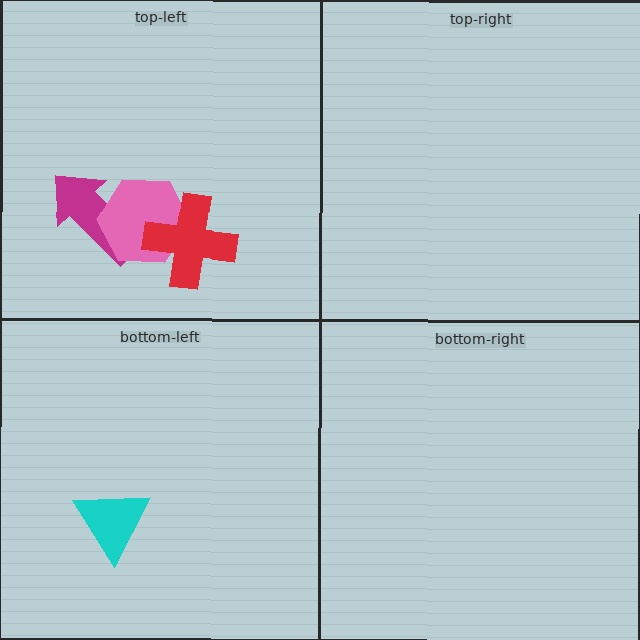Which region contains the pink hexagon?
The top-left region.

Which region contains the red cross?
The top-left region.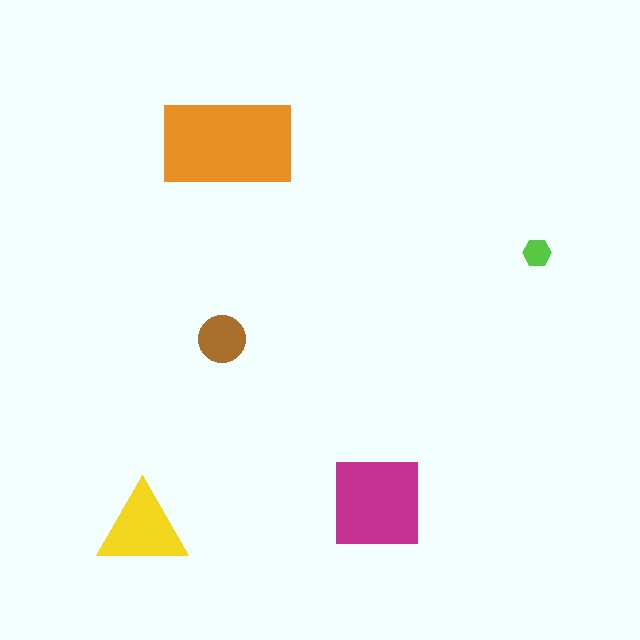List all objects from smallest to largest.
The lime hexagon, the brown circle, the yellow triangle, the magenta square, the orange rectangle.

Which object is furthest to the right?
The lime hexagon is rightmost.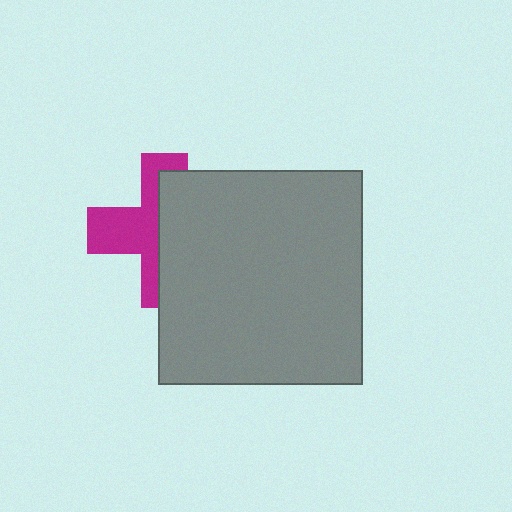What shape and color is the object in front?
The object in front is a gray rectangle.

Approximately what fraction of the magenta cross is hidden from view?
Roughly 55% of the magenta cross is hidden behind the gray rectangle.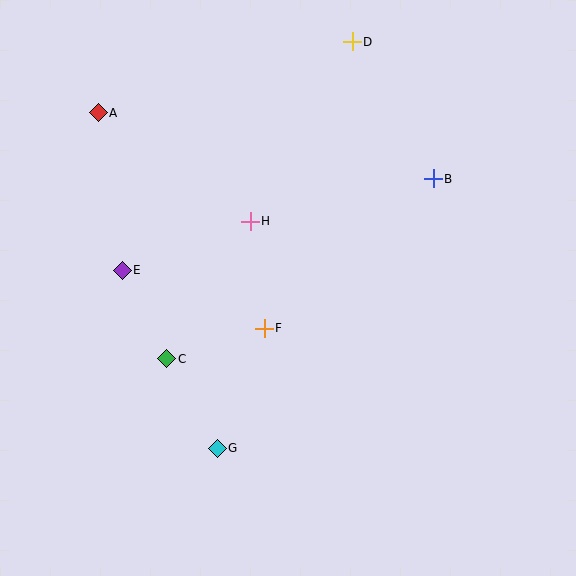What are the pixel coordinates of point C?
Point C is at (167, 359).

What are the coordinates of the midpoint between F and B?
The midpoint between F and B is at (349, 254).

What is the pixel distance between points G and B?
The distance between G and B is 345 pixels.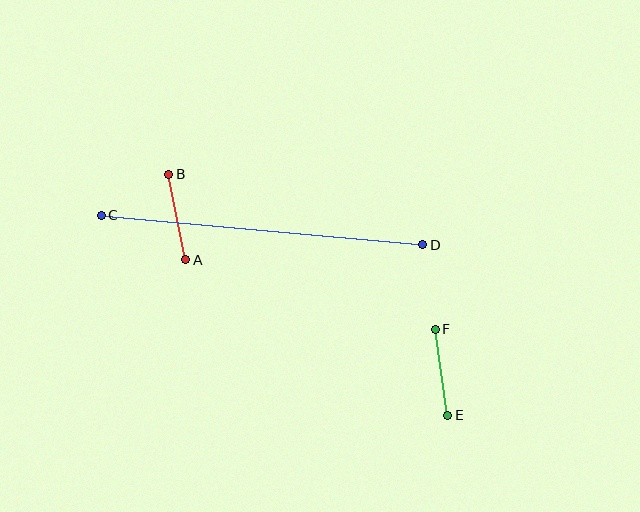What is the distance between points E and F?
The distance is approximately 87 pixels.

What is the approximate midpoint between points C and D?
The midpoint is at approximately (262, 230) pixels.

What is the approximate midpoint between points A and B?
The midpoint is at approximately (177, 217) pixels.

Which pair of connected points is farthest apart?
Points C and D are farthest apart.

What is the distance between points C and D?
The distance is approximately 323 pixels.